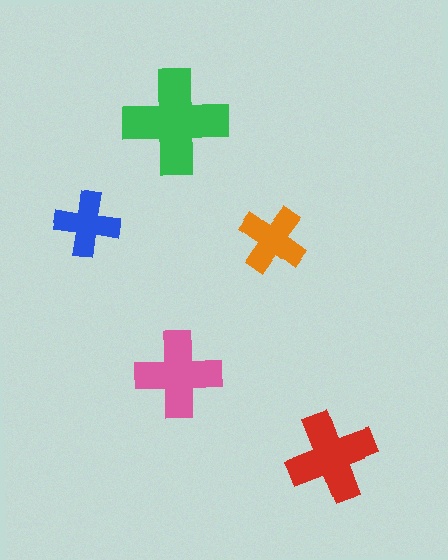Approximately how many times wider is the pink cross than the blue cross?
About 1.5 times wider.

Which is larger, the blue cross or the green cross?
The green one.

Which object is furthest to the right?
The red cross is rightmost.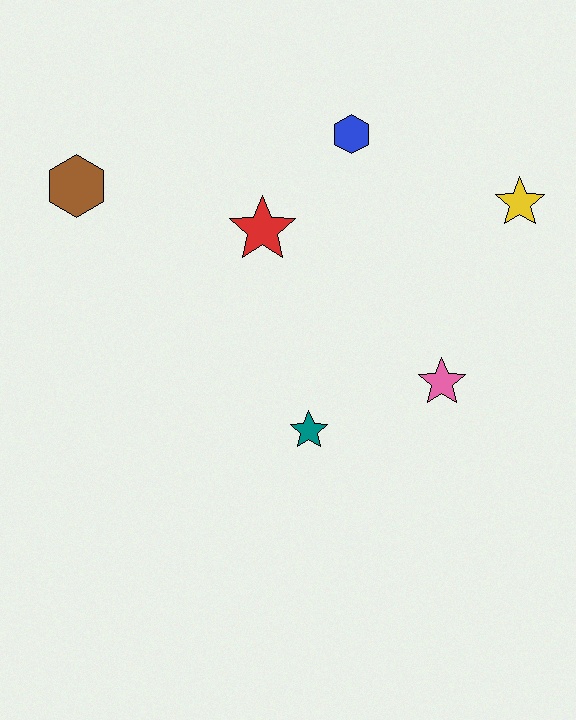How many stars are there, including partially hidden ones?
There are 4 stars.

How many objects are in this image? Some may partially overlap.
There are 6 objects.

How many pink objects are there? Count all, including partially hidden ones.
There is 1 pink object.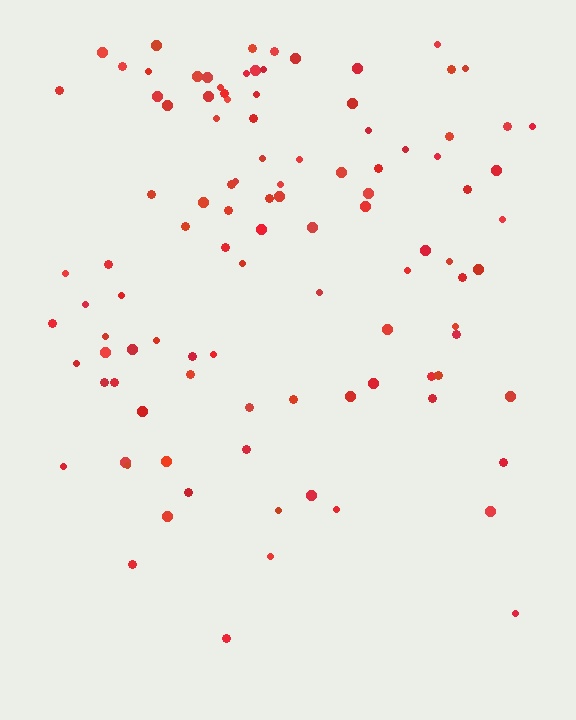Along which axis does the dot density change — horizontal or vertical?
Vertical.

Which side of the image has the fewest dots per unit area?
The bottom.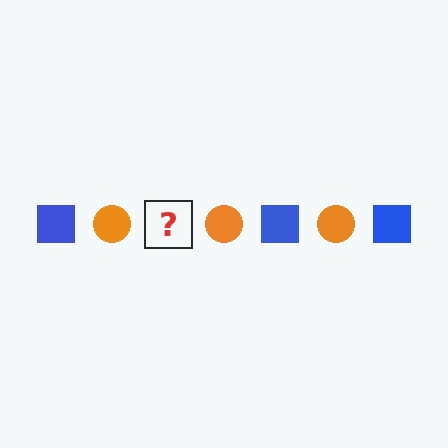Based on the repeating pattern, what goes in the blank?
The blank should be a blue square.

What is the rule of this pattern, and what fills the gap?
The rule is that the pattern alternates between blue square and orange circle. The gap should be filled with a blue square.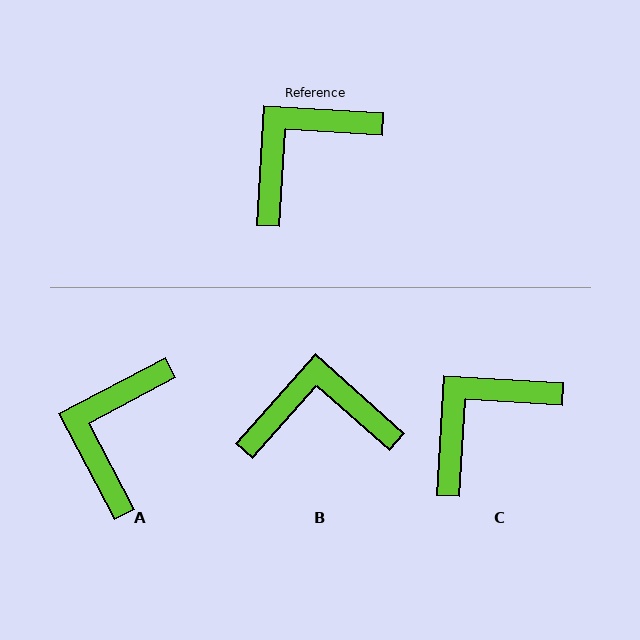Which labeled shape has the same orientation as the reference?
C.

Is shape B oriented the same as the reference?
No, it is off by about 38 degrees.